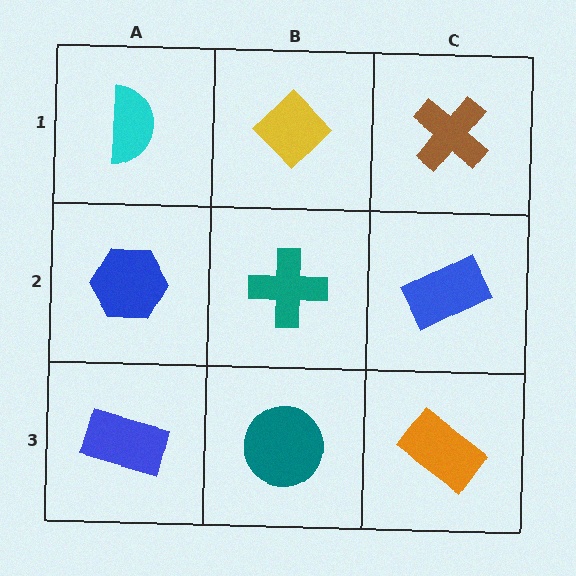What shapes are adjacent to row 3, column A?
A blue hexagon (row 2, column A), a teal circle (row 3, column B).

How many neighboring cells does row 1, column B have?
3.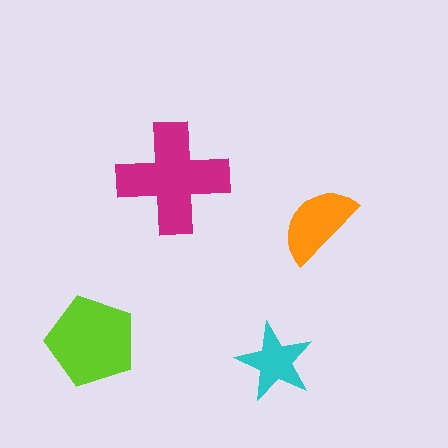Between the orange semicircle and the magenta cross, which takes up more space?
The magenta cross.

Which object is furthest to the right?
The orange semicircle is rightmost.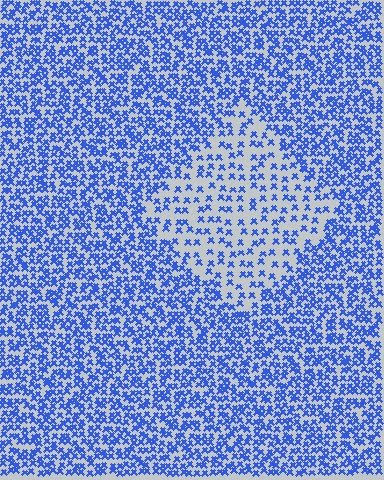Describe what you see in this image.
The image contains small blue elements arranged at two different densities. A diamond-shaped region is visible where the elements are less densely packed than the surrounding area.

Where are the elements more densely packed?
The elements are more densely packed outside the diamond boundary.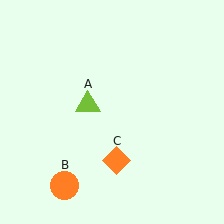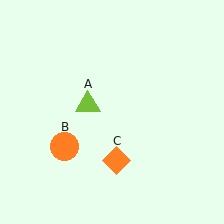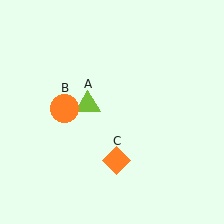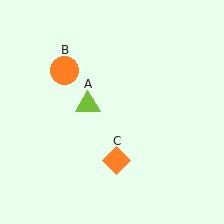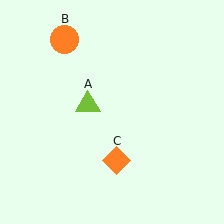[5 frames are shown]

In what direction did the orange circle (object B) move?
The orange circle (object B) moved up.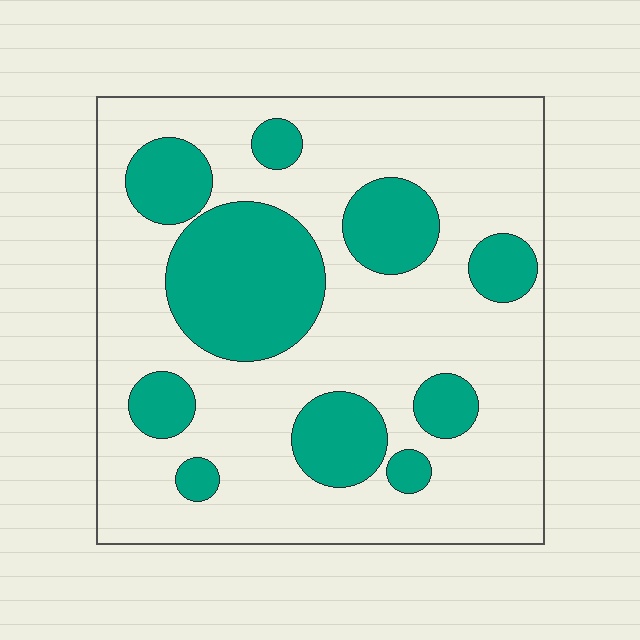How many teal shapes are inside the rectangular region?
10.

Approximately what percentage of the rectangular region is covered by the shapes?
Approximately 30%.